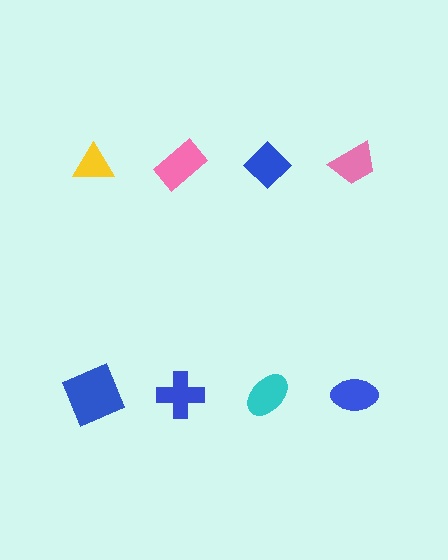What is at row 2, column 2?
A blue cross.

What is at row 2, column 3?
A cyan ellipse.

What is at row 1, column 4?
A pink trapezoid.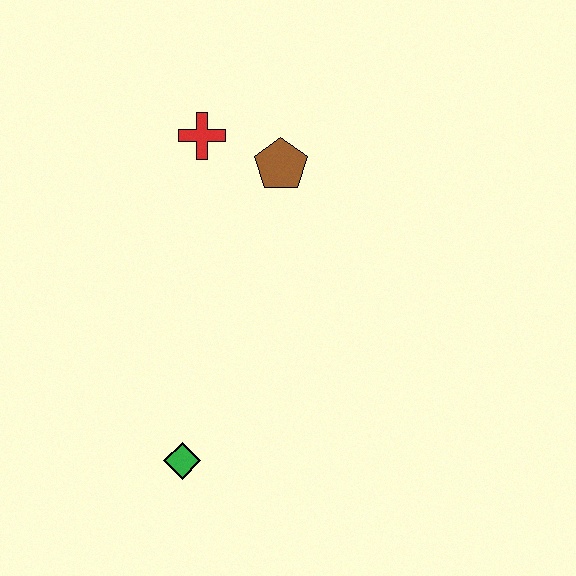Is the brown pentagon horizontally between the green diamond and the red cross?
No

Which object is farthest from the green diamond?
The red cross is farthest from the green diamond.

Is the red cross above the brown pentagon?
Yes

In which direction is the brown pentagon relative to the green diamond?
The brown pentagon is above the green diamond.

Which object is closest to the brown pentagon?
The red cross is closest to the brown pentagon.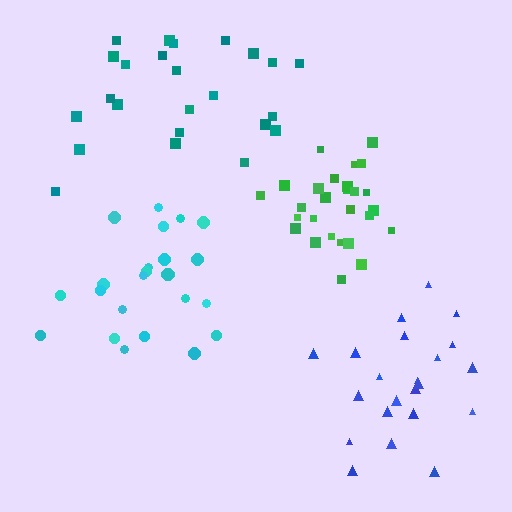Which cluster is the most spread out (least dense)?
Blue.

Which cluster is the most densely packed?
Green.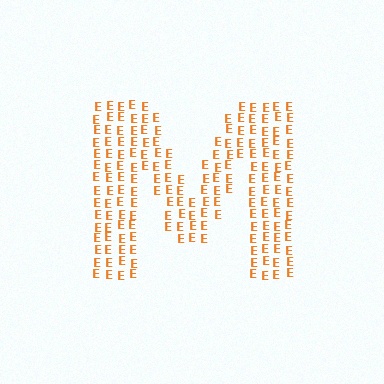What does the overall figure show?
The overall figure shows the letter M.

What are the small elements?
The small elements are letter E's.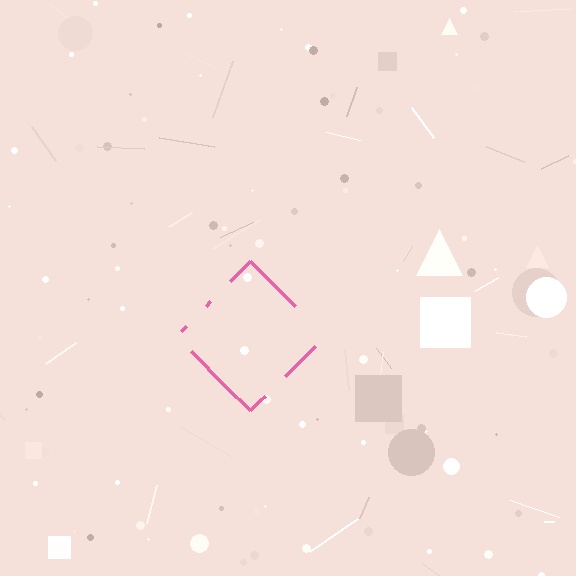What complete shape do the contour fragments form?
The contour fragments form a diamond.